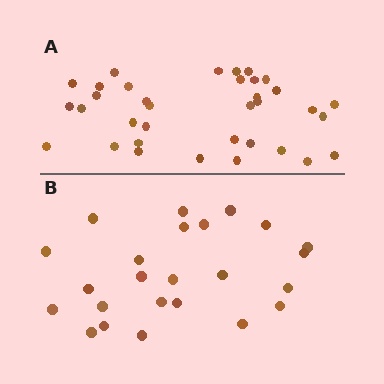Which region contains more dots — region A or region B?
Region A (the top region) has more dots.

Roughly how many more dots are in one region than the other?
Region A has roughly 12 or so more dots than region B.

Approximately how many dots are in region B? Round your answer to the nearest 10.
About 20 dots. (The exact count is 24, which rounds to 20.)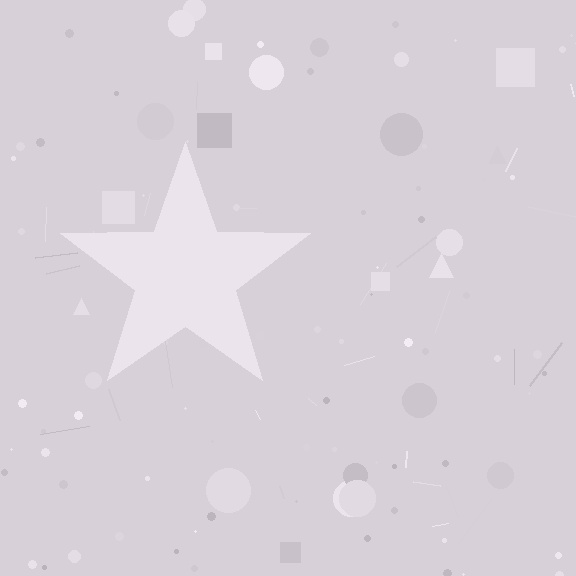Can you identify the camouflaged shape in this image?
The camouflaged shape is a star.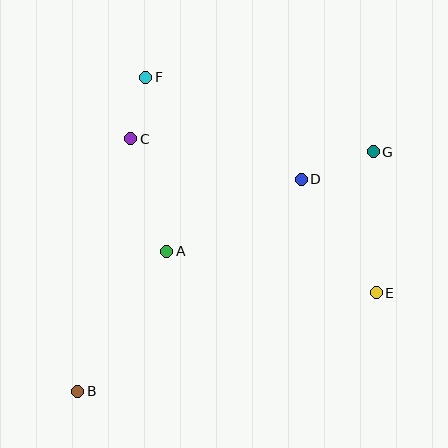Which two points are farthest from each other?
Points B and G are farthest from each other.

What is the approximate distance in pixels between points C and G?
The distance between C and G is approximately 242 pixels.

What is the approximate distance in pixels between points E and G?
The distance between E and G is approximately 141 pixels.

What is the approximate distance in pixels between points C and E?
The distance between C and E is approximately 290 pixels.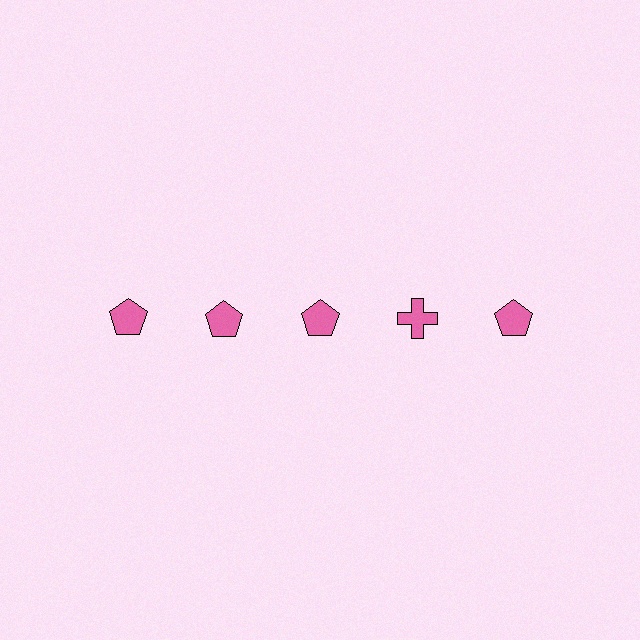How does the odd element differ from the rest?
It has a different shape: cross instead of pentagon.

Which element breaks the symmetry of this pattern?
The pink cross in the top row, second from right column breaks the symmetry. All other shapes are pink pentagons.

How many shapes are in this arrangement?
There are 5 shapes arranged in a grid pattern.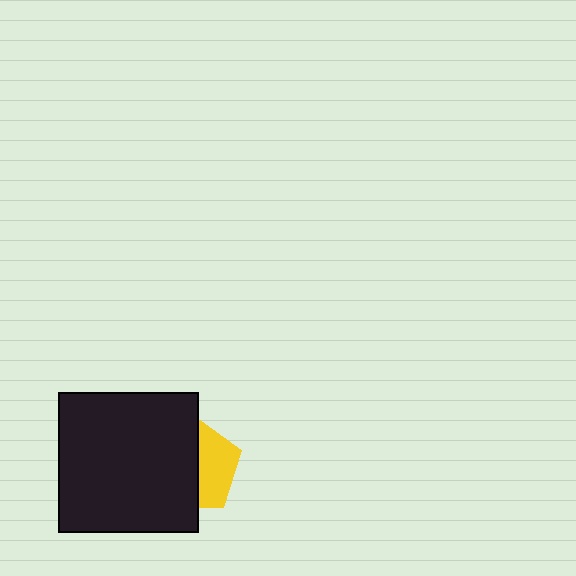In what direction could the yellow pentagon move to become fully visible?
The yellow pentagon could move right. That would shift it out from behind the black square entirely.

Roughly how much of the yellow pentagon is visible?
A small part of it is visible (roughly 41%).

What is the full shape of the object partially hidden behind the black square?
The partially hidden object is a yellow pentagon.